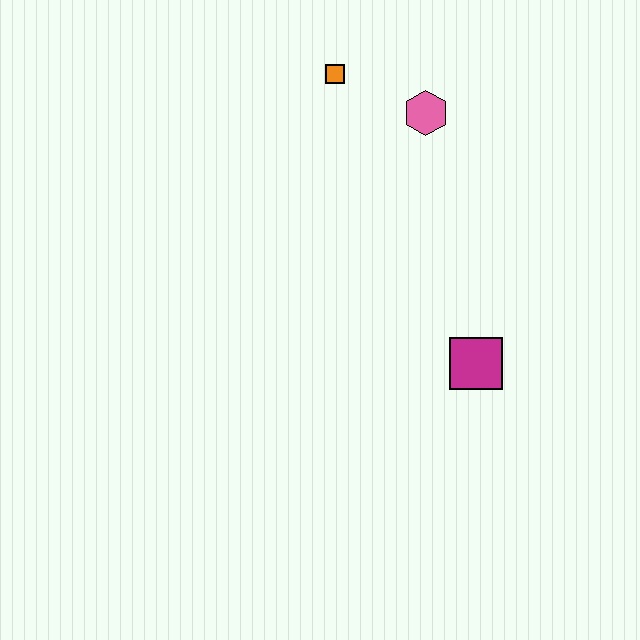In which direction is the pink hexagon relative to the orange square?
The pink hexagon is to the right of the orange square.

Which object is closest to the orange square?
The pink hexagon is closest to the orange square.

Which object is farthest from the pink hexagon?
The magenta square is farthest from the pink hexagon.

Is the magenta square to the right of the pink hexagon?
Yes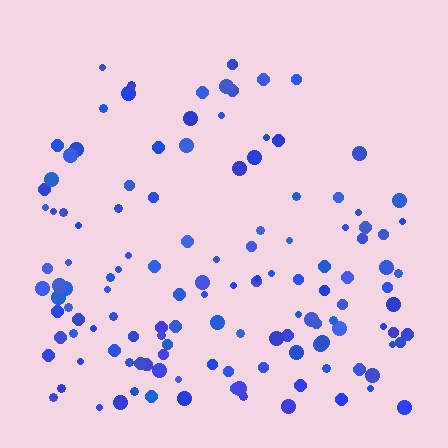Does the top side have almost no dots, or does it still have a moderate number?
Still a moderate number, just noticeably fewer than the bottom.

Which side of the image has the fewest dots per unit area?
The top.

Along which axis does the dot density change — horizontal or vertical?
Vertical.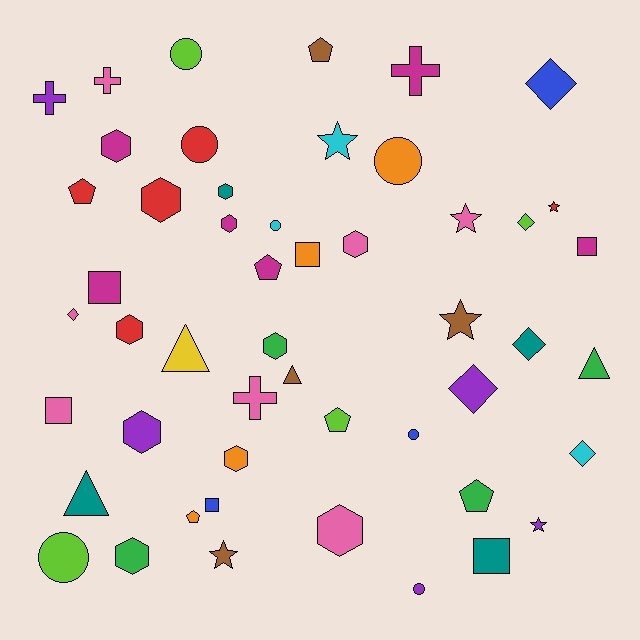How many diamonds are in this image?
There are 6 diamonds.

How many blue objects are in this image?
There are 3 blue objects.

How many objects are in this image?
There are 50 objects.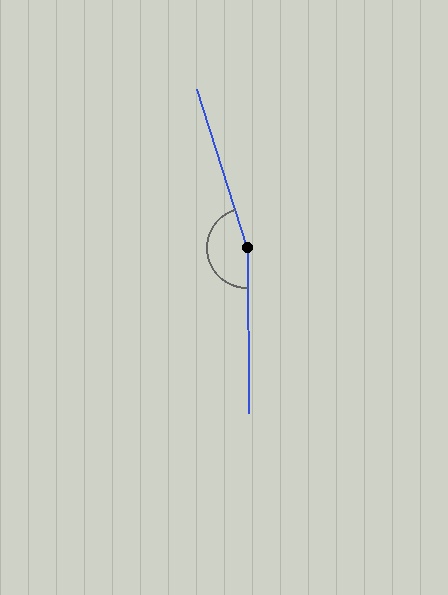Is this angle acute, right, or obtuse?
It is obtuse.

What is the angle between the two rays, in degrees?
Approximately 163 degrees.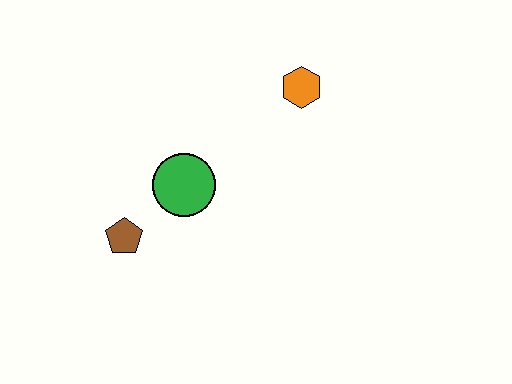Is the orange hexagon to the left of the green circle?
No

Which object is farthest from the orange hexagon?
The brown pentagon is farthest from the orange hexagon.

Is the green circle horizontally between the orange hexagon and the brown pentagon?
Yes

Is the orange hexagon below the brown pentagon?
No